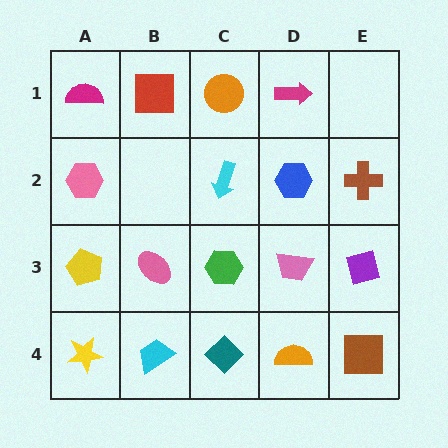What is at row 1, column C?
An orange circle.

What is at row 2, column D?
A blue hexagon.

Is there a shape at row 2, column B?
No, that cell is empty.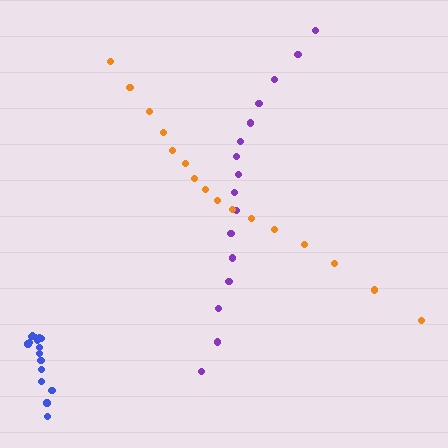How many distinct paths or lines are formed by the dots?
There are 3 distinct paths.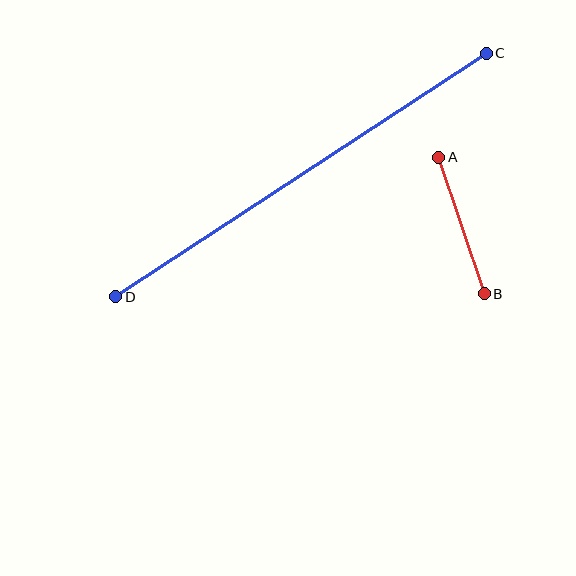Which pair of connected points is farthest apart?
Points C and D are farthest apart.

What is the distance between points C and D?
The distance is approximately 443 pixels.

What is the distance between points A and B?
The distance is approximately 144 pixels.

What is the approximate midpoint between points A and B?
The midpoint is at approximately (461, 226) pixels.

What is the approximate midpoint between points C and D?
The midpoint is at approximately (301, 175) pixels.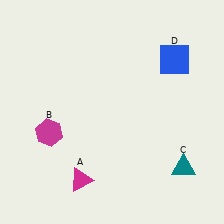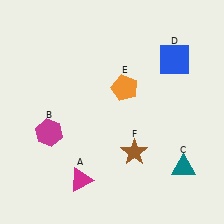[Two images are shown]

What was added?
An orange pentagon (E), a brown star (F) were added in Image 2.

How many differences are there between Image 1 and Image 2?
There are 2 differences between the two images.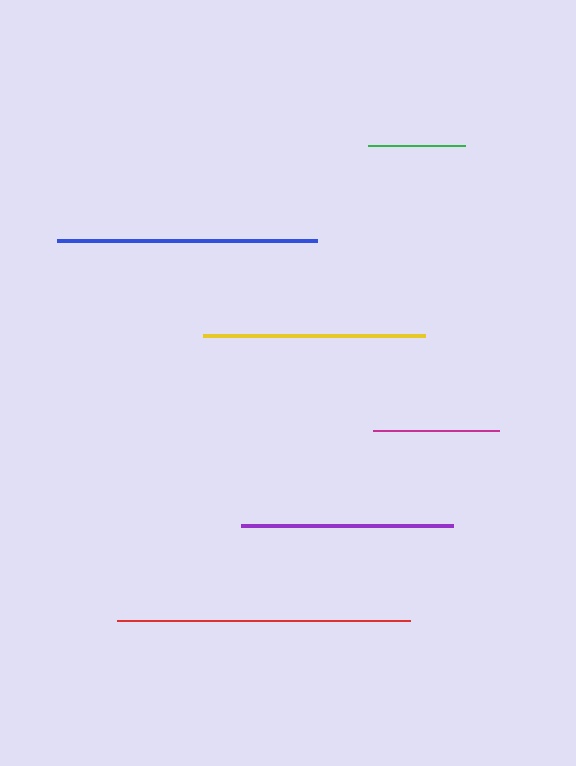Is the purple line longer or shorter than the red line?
The red line is longer than the purple line.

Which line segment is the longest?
The red line is the longest at approximately 293 pixels.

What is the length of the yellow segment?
The yellow segment is approximately 222 pixels long.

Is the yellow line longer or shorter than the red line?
The red line is longer than the yellow line.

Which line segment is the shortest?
The green line is the shortest at approximately 98 pixels.